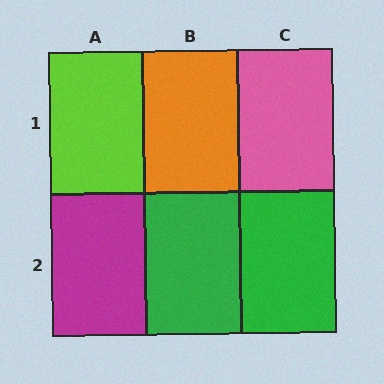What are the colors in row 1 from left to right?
Lime, orange, pink.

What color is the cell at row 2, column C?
Green.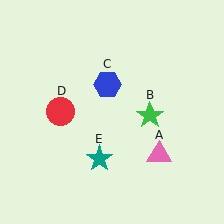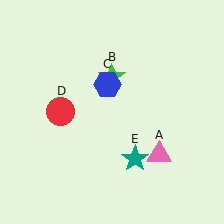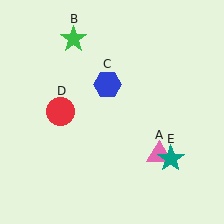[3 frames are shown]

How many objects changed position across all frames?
2 objects changed position: green star (object B), teal star (object E).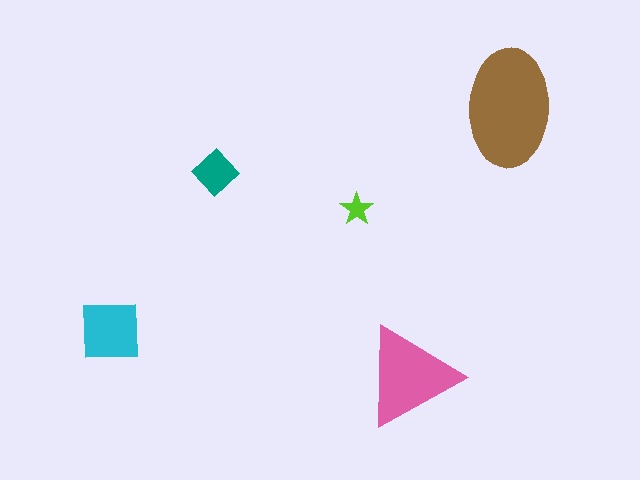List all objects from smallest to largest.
The lime star, the teal diamond, the cyan square, the pink triangle, the brown ellipse.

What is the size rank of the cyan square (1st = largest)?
3rd.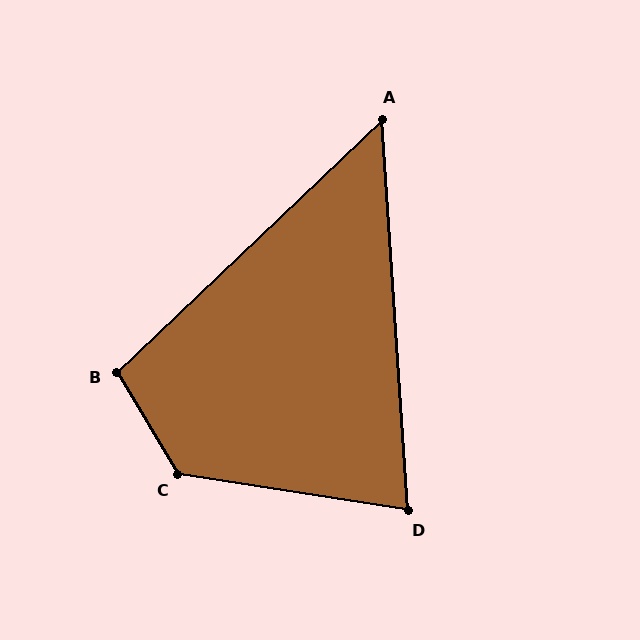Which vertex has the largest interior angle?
C, at approximately 130 degrees.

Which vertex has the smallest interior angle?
A, at approximately 50 degrees.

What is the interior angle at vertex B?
Approximately 103 degrees (obtuse).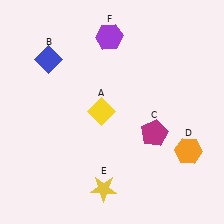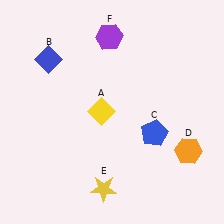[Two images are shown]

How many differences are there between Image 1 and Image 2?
There is 1 difference between the two images.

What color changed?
The pentagon (C) changed from magenta in Image 1 to blue in Image 2.